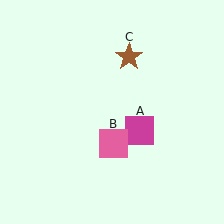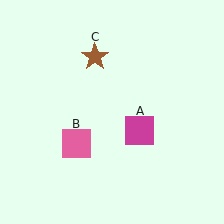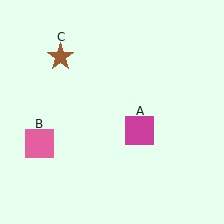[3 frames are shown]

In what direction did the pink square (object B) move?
The pink square (object B) moved left.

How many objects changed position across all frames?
2 objects changed position: pink square (object B), brown star (object C).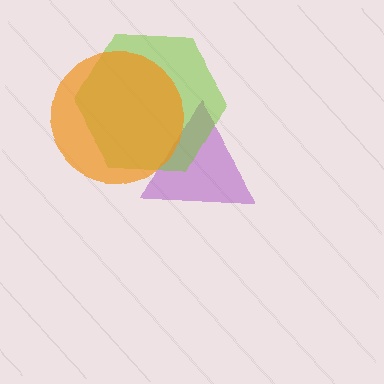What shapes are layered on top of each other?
The layered shapes are: a purple triangle, a lime hexagon, an orange circle.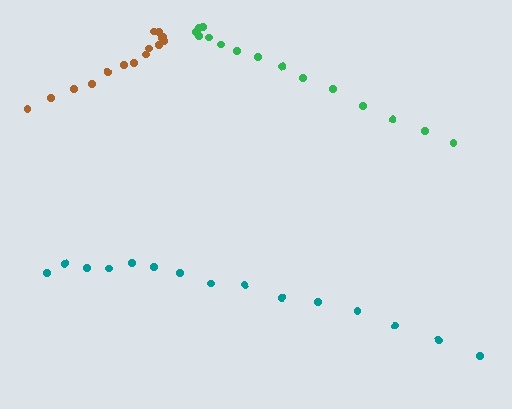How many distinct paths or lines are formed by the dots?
There are 3 distinct paths.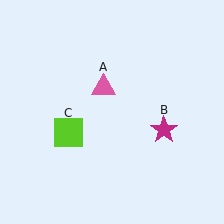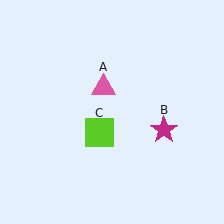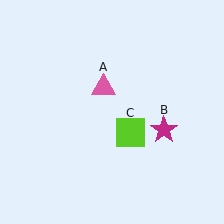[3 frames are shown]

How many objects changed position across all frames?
1 object changed position: lime square (object C).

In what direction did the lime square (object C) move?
The lime square (object C) moved right.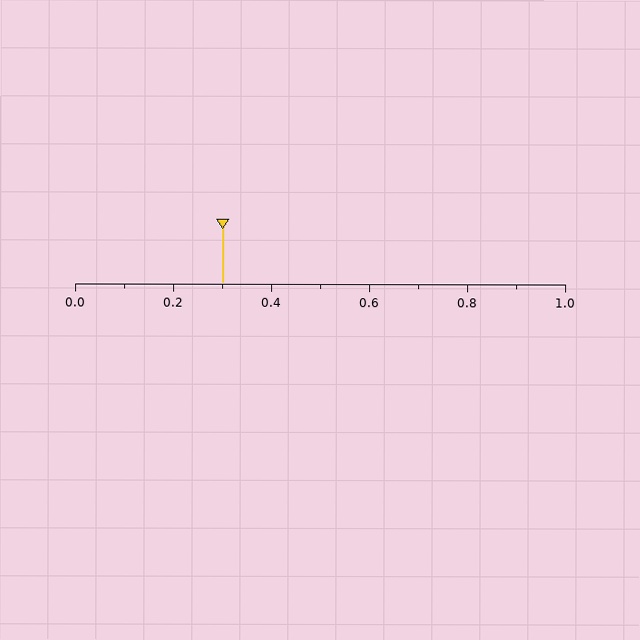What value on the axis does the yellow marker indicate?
The marker indicates approximately 0.3.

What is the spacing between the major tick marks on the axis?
The major ticks are spaced 0.2 apart.